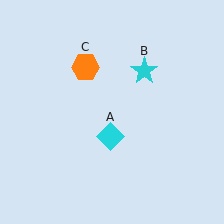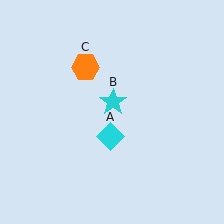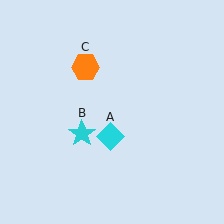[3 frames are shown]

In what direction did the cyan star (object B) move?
The cyan star (object B) moved down and to the left.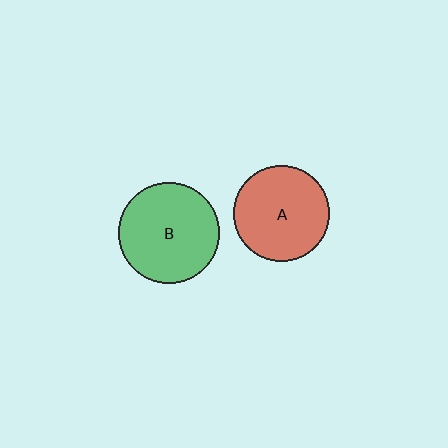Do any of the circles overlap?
No, none of the circles overlap.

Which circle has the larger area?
Circle B (green).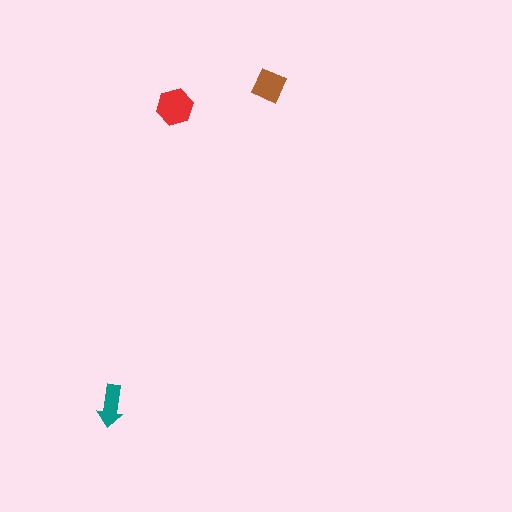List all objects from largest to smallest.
The red hexagon, the brown square, the teal arrow.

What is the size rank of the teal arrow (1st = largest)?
3rd.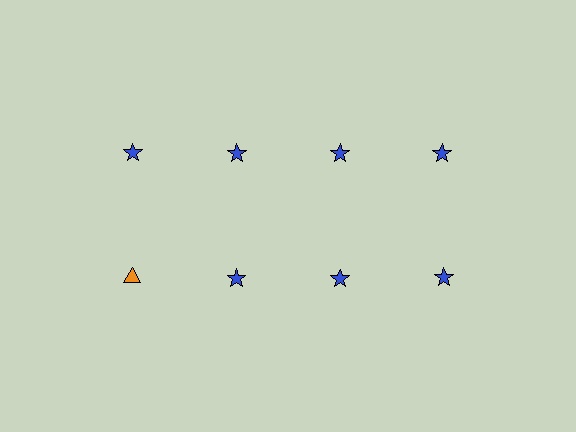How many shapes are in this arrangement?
There are 8 shapes arranged in a grid pattern.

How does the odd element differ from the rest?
It differs in both color (orange instead of blue) and shape (triangle instead of star).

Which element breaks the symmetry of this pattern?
The orange triangle in the second row, leftmost column breaks the symmetry. All other shapes are blue stars.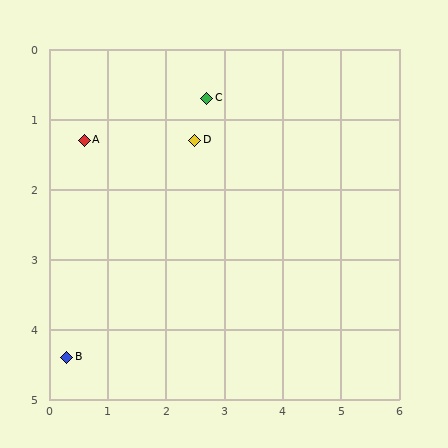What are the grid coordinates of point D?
Point D is at approximately (2.5, 1.3).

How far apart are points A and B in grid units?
Points A and B are about 3.1 grid units apart.